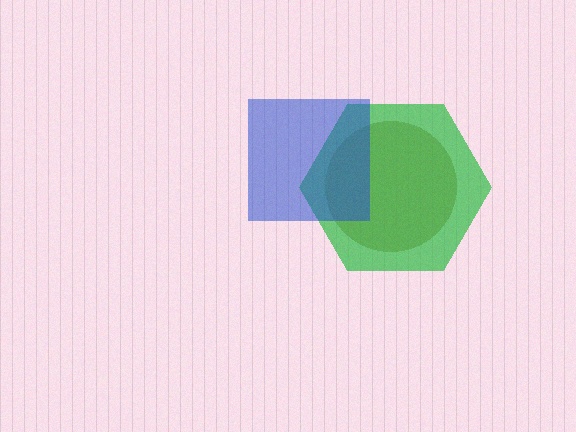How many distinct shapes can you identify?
There are 3 distinct shapes: a brown circle, a green hexagon, a blue square.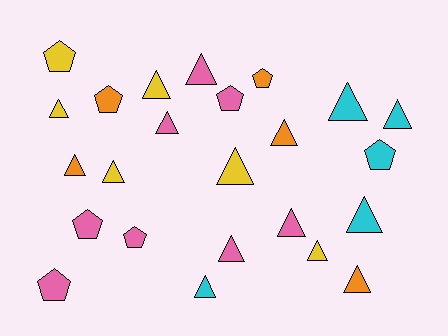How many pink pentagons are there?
There are 4 pink pentagons.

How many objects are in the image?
There are 24 objects.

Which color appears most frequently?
Pink, with 8 objects.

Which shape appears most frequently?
Triangle, with 16 objects.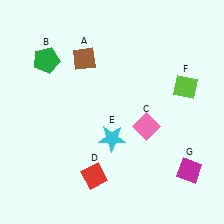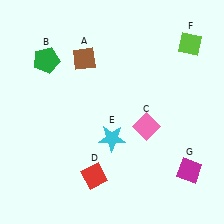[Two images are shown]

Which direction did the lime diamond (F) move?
The lime diamond (F) moved up.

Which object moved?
The lime diamond (F) moved up.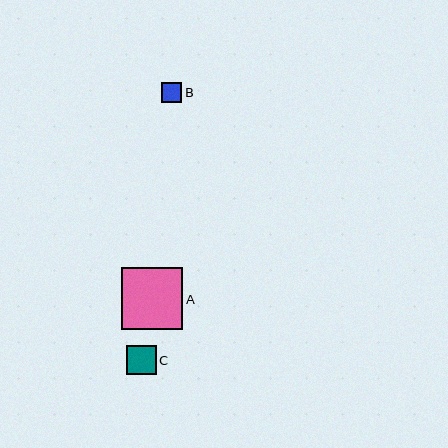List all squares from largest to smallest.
From largest to smallest: A, C, B.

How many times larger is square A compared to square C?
Square A is approximately 2.1 times the size of square C.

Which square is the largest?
Square A is the largest with a size of approximately 62 pixels.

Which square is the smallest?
Square B is the smallest with a size of approximately 20 pixels.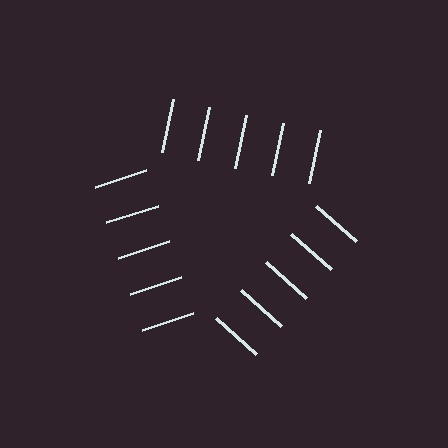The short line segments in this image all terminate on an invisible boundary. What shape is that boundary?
An illusory triangle — the line segments terminate on its edges but no continuous stroke is drawn.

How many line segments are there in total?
15 — 5 along each of the 3 edges.